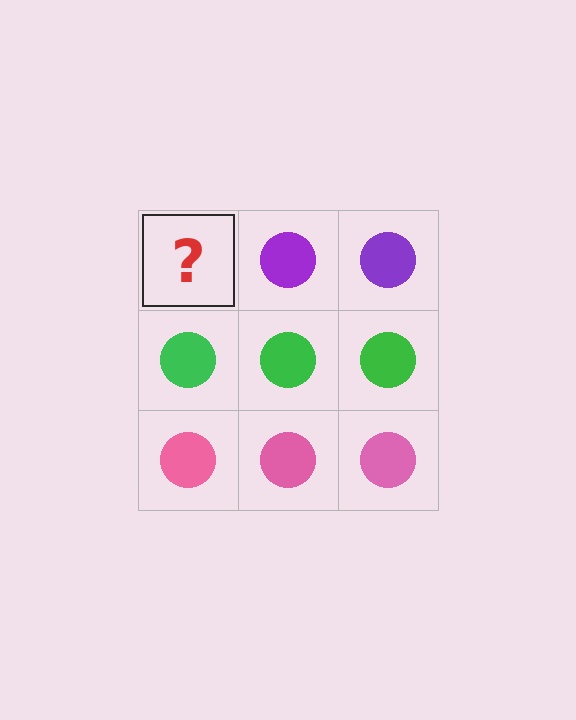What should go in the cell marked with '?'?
The missing cell should contain a purple circle.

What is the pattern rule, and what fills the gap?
The rule is that each row has a consistent color. The gap should be filled with a purple circle.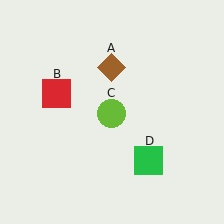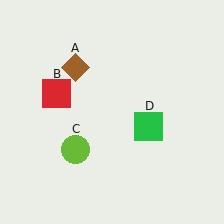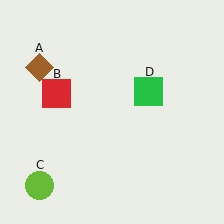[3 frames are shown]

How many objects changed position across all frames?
3 objects changed position: brown diamond (object A), lime circle (object C), green square (object D).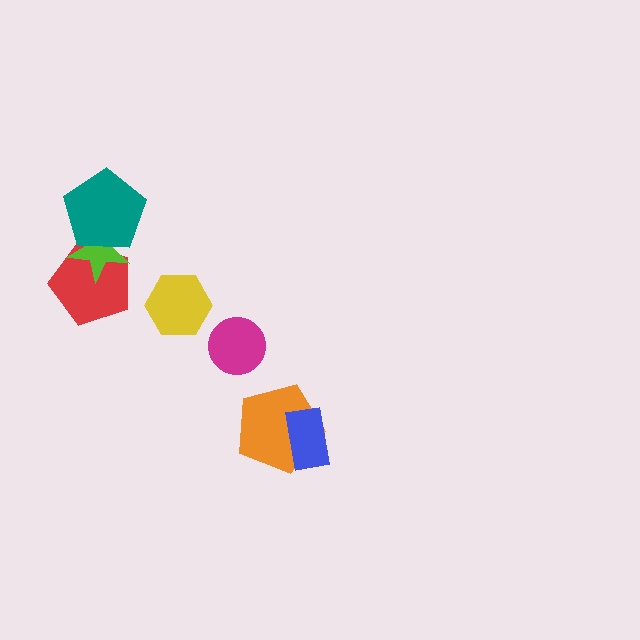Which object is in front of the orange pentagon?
The blue rectangle is in front of the orange pentagon.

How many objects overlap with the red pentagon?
2 objects overlap with the red pentagon.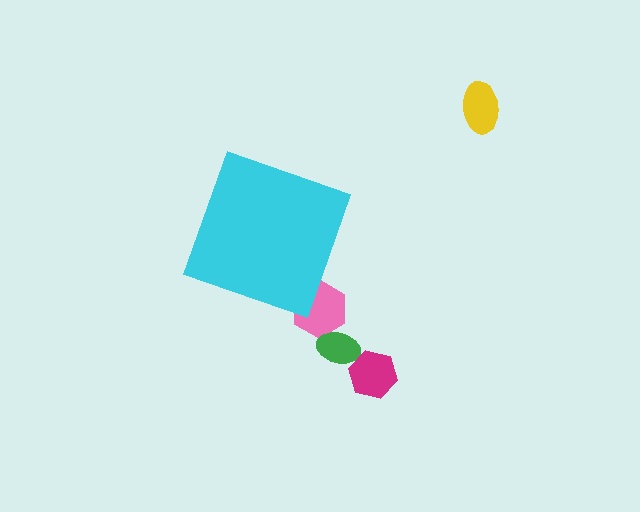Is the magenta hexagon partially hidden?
No, the magenta hexagon is fully visible.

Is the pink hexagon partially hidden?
Yes, the pink hexagon is partially hidden behind the cyan diamond.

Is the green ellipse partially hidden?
No, the green ellipse is fully visible.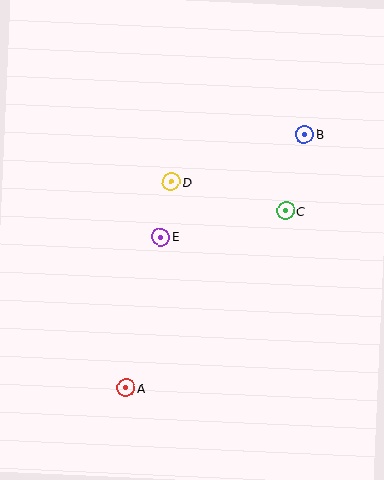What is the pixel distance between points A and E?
The distance between A and E is 155 pixels.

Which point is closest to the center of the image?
Point E at (161, 237) is closest to the center.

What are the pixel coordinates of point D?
Point D is at (171, 182).